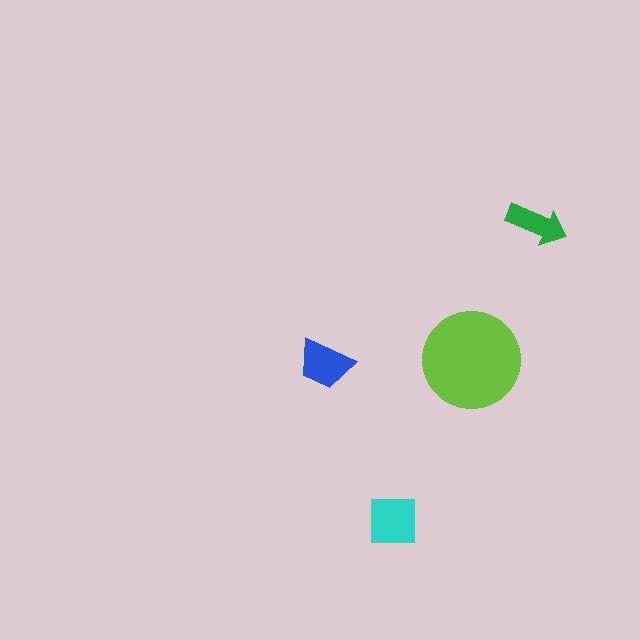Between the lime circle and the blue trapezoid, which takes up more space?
The lime circle.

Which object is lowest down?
The cyan square is bottommost.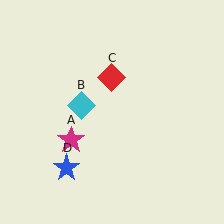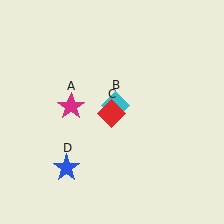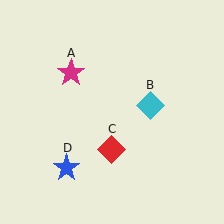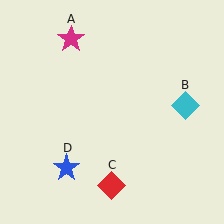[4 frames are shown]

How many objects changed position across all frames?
3 objects changed position: magenta star (object A), cyan diamond (object B), red diamond (object C).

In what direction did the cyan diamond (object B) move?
The cyan diamond (object B) moved right.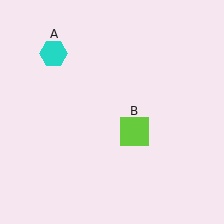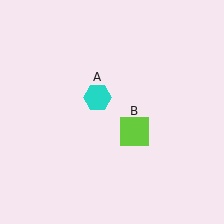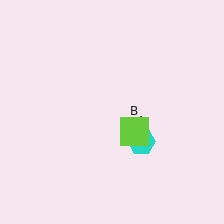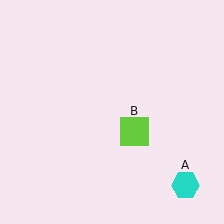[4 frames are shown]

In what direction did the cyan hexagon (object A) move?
The cyan hexagon (object A) moved down and to the right.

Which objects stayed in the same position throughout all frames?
Lime square (object B) remained stationary.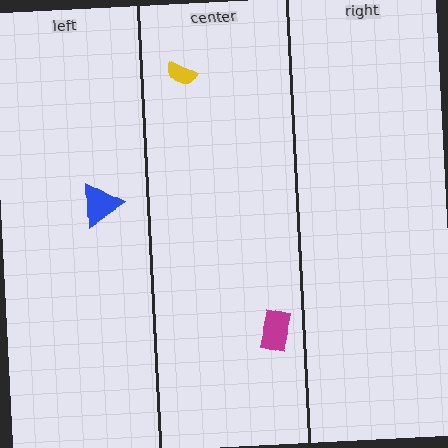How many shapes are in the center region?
2.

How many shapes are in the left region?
1.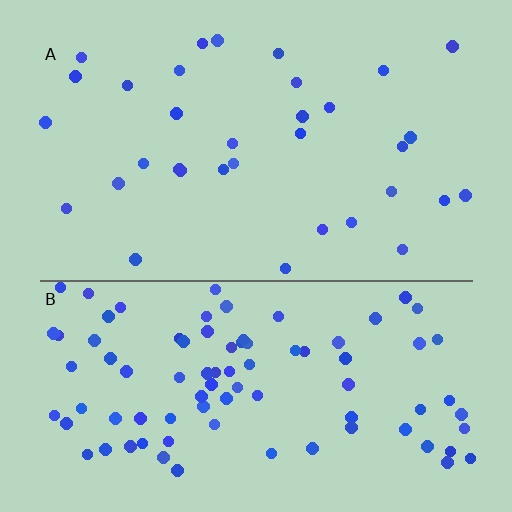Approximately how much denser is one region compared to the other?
Approximately 2.6× — region B over region A.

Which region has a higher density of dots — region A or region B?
B (the bottom).